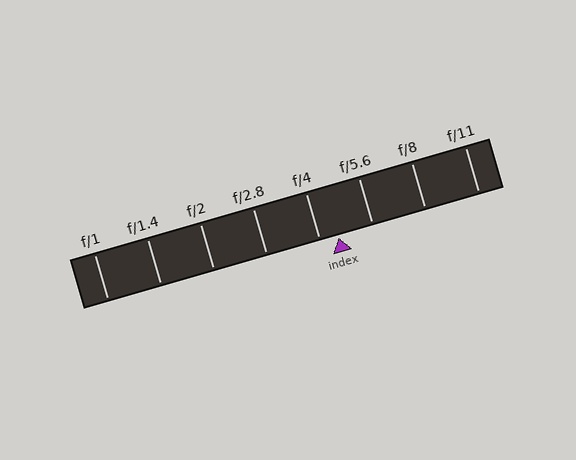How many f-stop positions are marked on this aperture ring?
There are 8 f-stop positions marked.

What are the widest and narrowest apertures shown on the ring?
The widest aperture shown is f/1 and the narrowest is f/11.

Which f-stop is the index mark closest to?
The index mark is closest to f/4.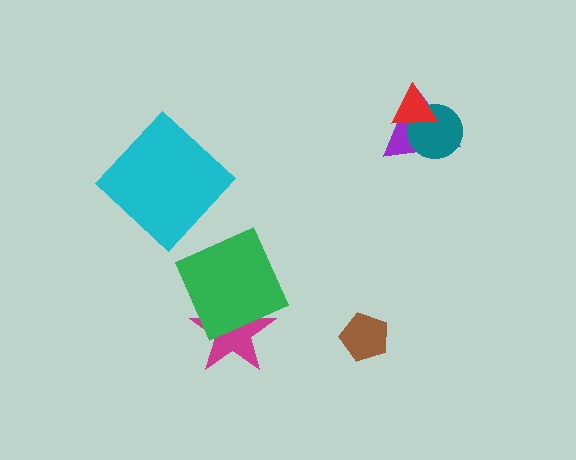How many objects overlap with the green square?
1 object overlaps with the green square.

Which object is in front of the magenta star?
The green square is in front of the magenta star.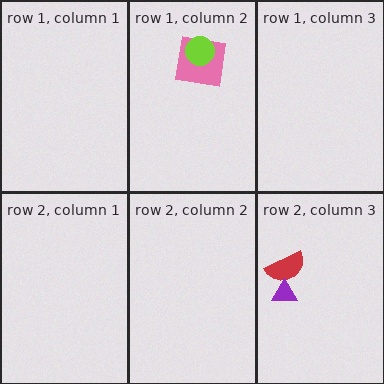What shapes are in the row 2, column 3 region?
The red semicircle, the purple triangle.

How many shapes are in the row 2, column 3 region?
2.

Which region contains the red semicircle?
The row 2, column 3 region.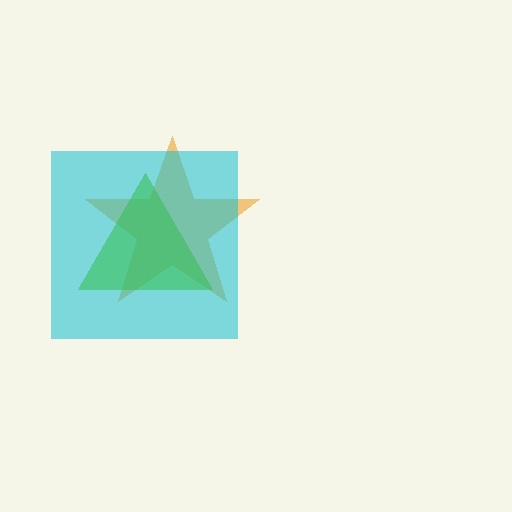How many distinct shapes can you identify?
There are 3 distinct shapes: an orange star, a cyan square, a green triangle.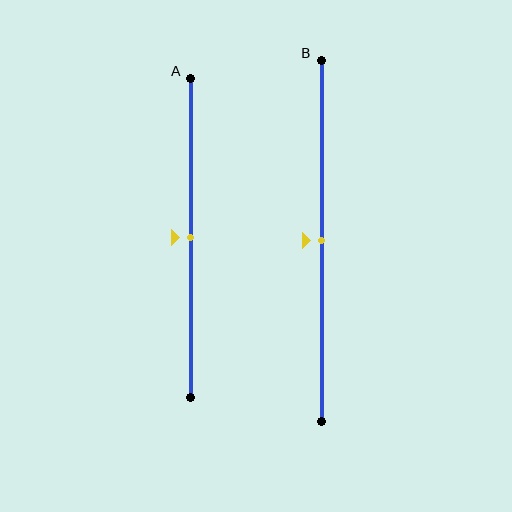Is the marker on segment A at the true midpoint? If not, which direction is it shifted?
Yes, the marker on segment A is at the true midpoint.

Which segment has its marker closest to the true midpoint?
Segment A has its marker closest to the true midpoint.